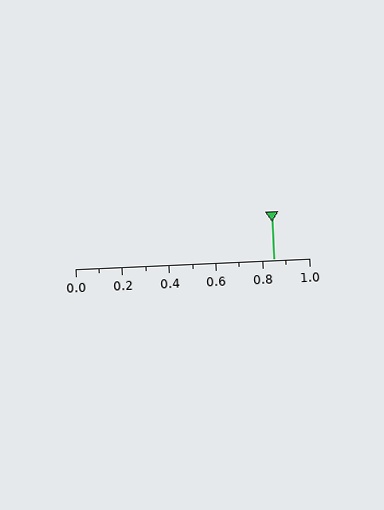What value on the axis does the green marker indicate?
The marker indicates approximately 0.85.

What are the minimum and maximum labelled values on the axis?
The axis runs from 0.0 to 1.0.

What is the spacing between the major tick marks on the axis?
The major ticks are spaced 0.2 apart.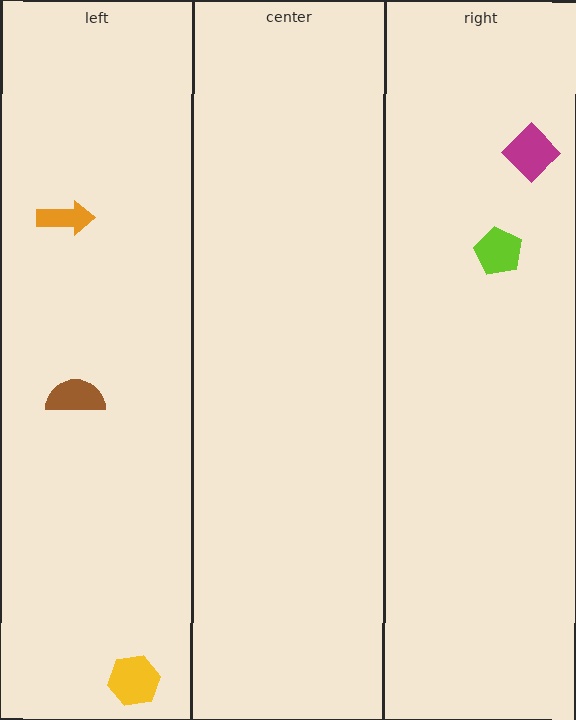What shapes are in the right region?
The lime pentagon, the magenta diamond.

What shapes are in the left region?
The yellow hexagon, the orange arrow, the brown semicircle.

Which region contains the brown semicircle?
The left region.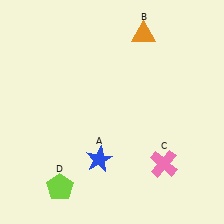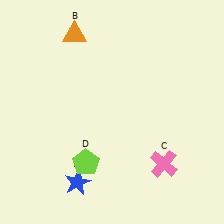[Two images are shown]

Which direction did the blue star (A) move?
The blue star (A) moved down.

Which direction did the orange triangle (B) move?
The orange triangle (B) moved left.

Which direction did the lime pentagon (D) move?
The lime pentagon (D) moved right.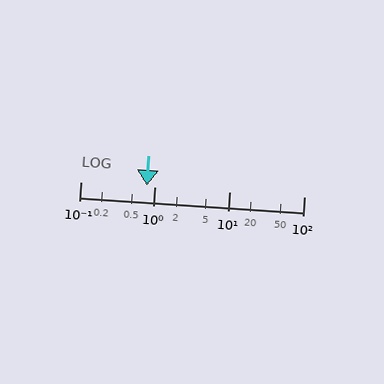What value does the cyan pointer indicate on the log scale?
The pointer indicates approximately 0.77.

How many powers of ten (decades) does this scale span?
The scale spans 3 decades, from 0.1 to 100.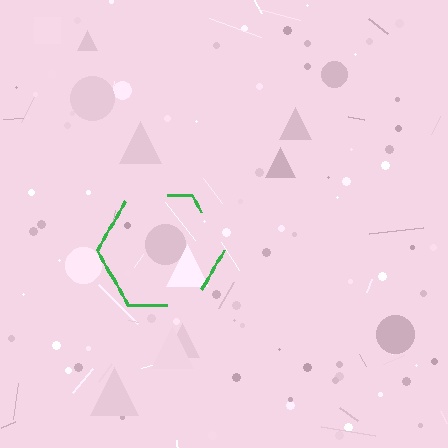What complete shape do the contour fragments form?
The contour fragments form a hexagon.